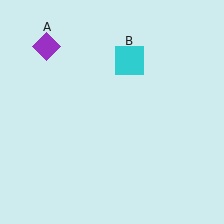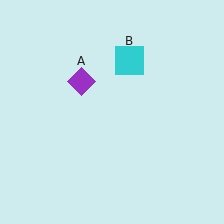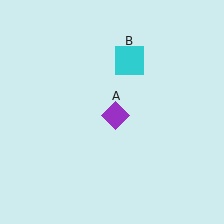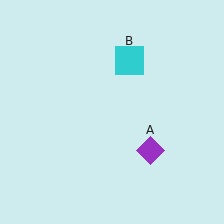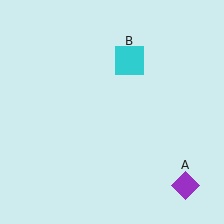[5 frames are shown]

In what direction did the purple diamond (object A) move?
The purple diamond (object A) moved down and to the right.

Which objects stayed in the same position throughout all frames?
Cyan square (object B) remained stationary.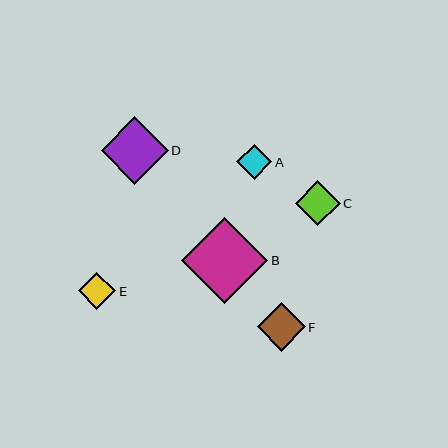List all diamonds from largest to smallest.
From largest to smallest: B, D, F, C, E, A.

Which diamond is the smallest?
Diamond A is the smallest with a size of approximately 35 pixels.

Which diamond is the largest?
Diamond B is the largest with a size of approximately 87 pixels.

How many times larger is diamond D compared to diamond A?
Diamond D is approximately 1.9 times the size of diamond A.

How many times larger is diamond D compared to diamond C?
Diamond D is approximately 1.5 times the size of diamond C.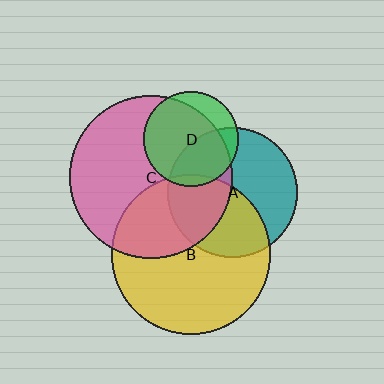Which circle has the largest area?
Circle C (pink).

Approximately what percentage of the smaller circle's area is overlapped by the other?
Approximately 45%.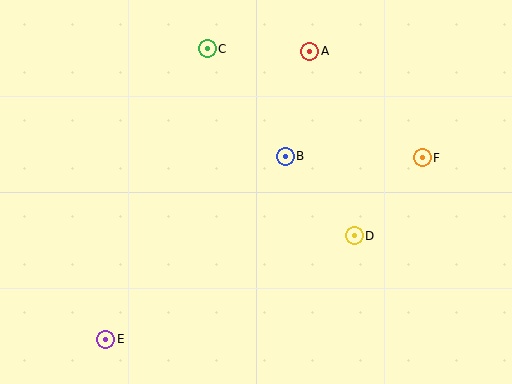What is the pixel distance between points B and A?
The distance between B and A is 108 pixels.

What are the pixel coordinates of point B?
Point B is at (285, 156).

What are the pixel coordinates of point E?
Point E is at (106, 339).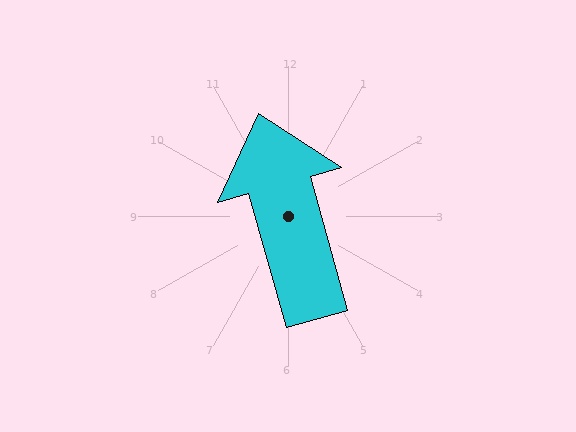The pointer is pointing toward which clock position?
Roughly 11 o'clock.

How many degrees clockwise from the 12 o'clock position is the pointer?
Approximately 344 degrees.